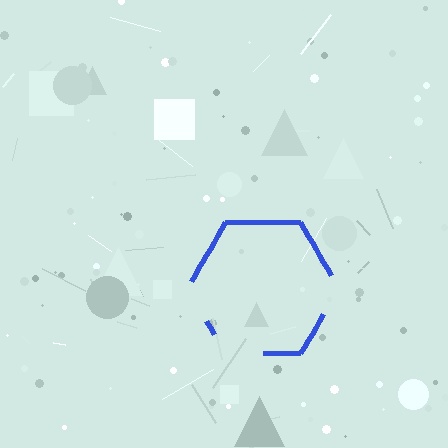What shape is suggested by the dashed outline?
The dashed outline suggests a hexagon.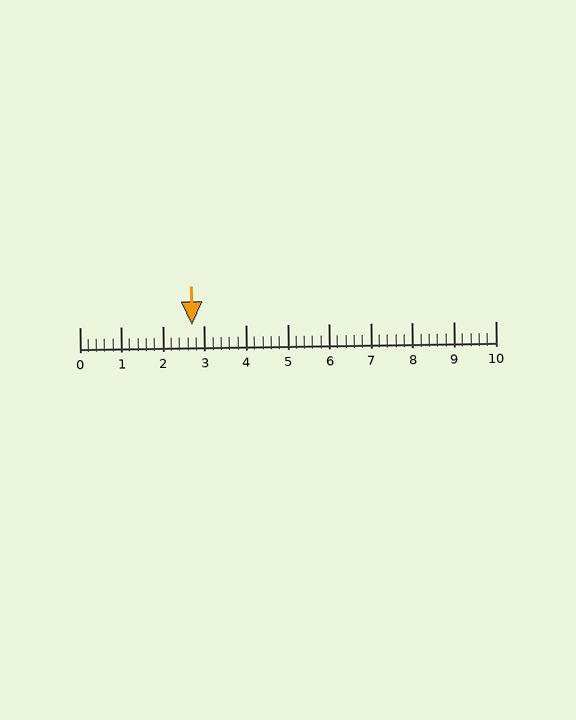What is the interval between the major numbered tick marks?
The major tick marks are spaced 1 units apart.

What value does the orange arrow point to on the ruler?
The orange arrow points to approximately 2.7.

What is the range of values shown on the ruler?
The ruler shows values from 0 to 10.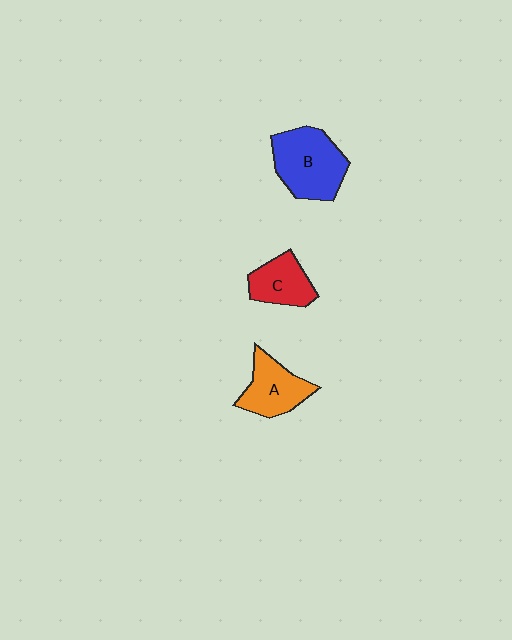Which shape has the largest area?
Shape B (blue).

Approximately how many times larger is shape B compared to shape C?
Approximately 1.6 times.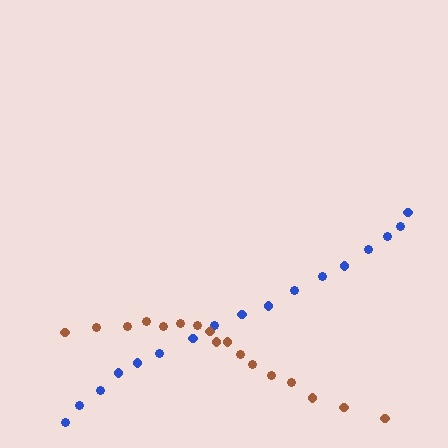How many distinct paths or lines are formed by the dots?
There are 2 distinct paths.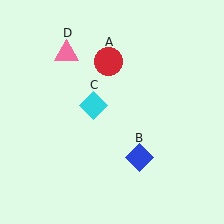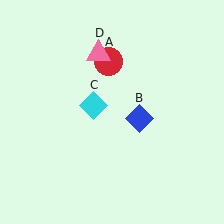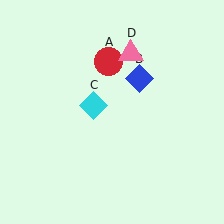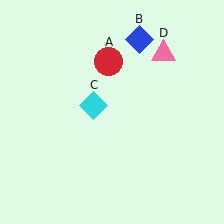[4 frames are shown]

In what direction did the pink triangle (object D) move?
The pink triangle (object D) moved right.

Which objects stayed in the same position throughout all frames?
Red circle (object A) and cyan diamond (object C) remained stationary.